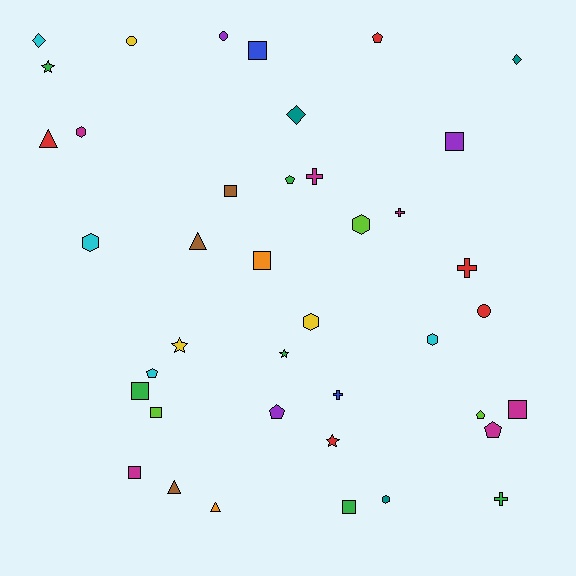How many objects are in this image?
There are 40 objects.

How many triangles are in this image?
There are 4 triangles.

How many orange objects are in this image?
There are 2 orange objects.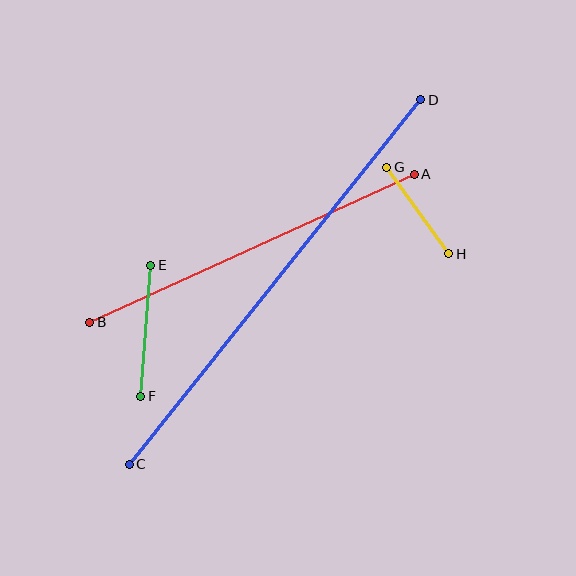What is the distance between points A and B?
The distance is approximately 357 pixels.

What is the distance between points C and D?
The distance is approximately 467 pixels.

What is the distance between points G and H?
The distance is approximately 106 pixels.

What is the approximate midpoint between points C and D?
The midpoint is at approximately (275, 282) pixels.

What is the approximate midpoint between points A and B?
The midpoint is at approximately (252, 248) pixels.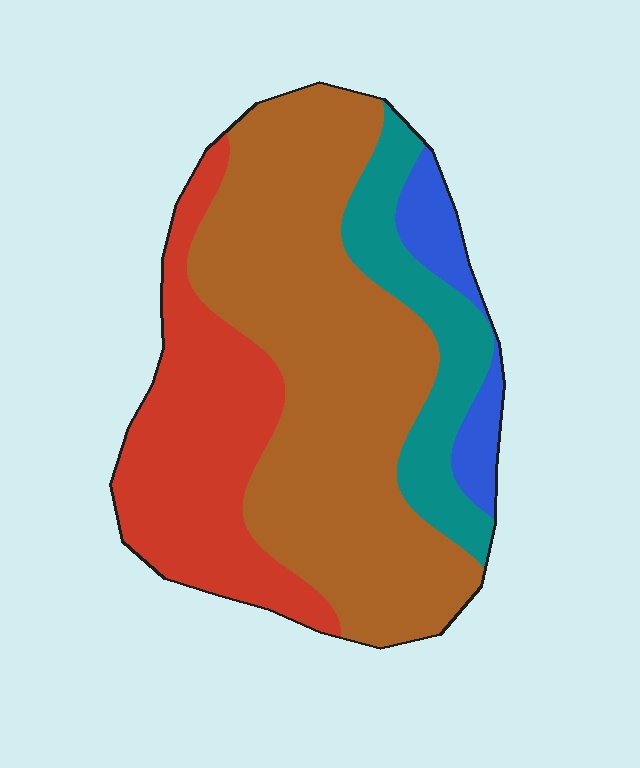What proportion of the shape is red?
Red takes up about one quarter (1/4) of the shape.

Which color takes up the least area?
Blue, at roughly 5%.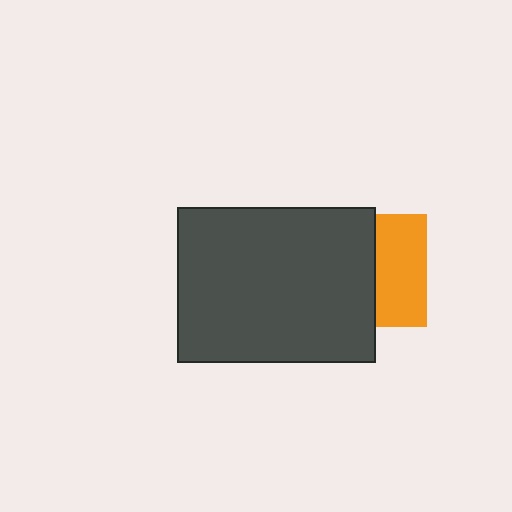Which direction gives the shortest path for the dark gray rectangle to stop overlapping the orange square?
Moving left gives the shortest separation.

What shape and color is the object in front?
The object in front is a dark gray rectangle.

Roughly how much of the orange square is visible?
About half of it is visible (roughly 46%).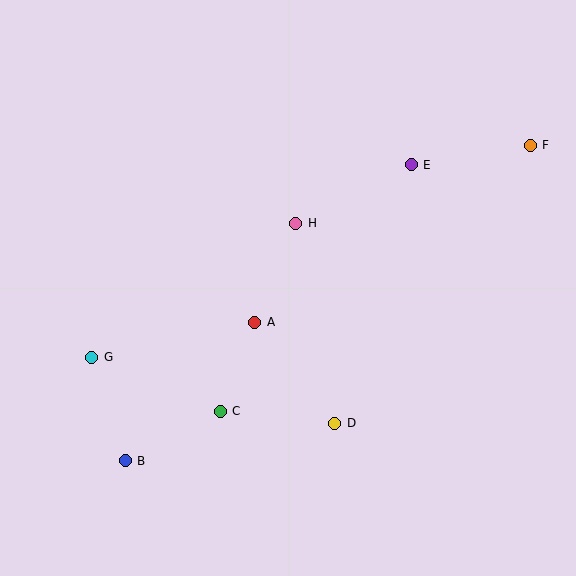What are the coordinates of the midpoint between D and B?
The midpoint between D and B is at (230, 442).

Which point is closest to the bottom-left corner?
Point B is closest to the bottom-left corner.